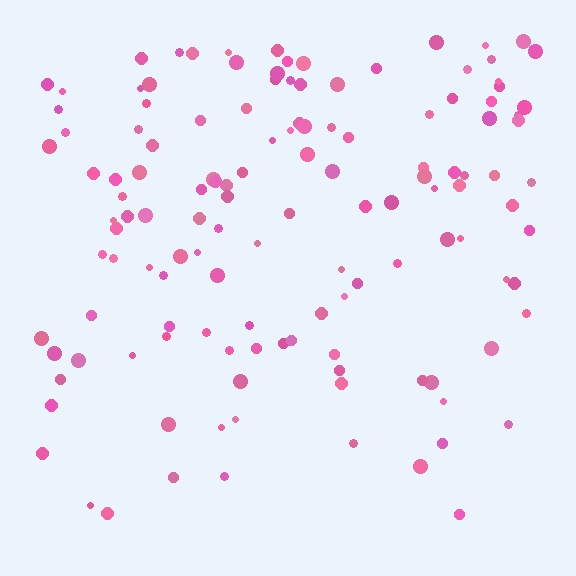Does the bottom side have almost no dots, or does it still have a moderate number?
Still a moderate number, just noticeably fewer than the top.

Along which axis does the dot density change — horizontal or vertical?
Vertical.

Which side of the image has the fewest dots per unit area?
The bottom.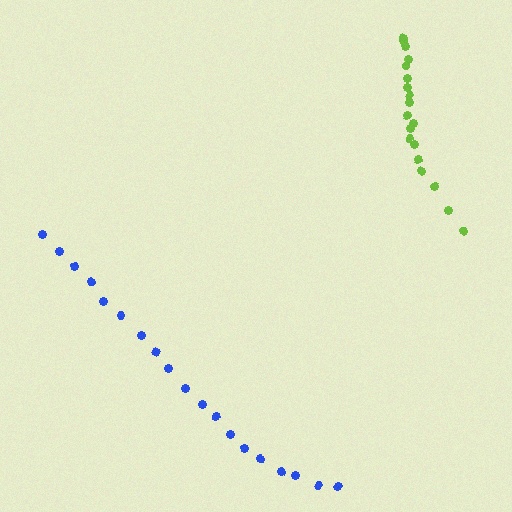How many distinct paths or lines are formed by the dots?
There are 2 distinct paths.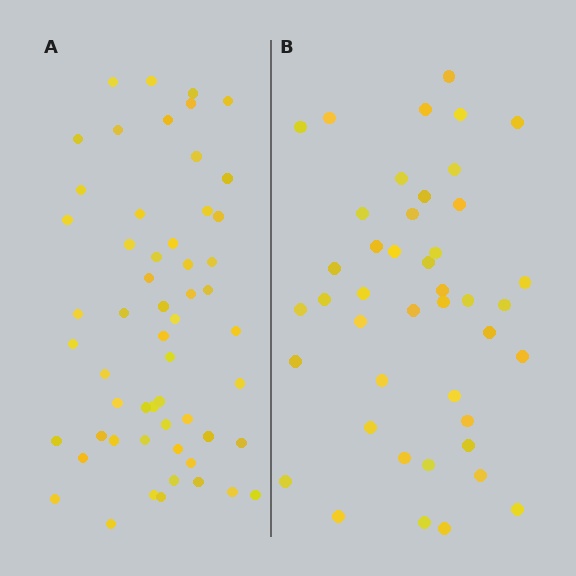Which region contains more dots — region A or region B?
Region A (the left region) has more dots.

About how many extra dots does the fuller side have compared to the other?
Region A has approximately 15 more dots than region B.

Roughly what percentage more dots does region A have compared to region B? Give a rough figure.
About 30% more.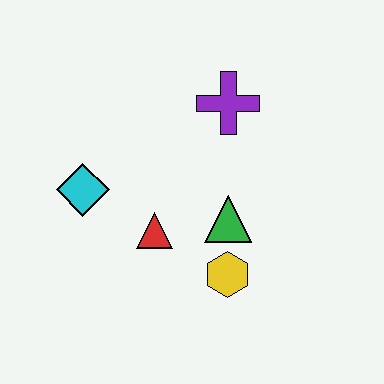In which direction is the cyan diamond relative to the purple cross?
The cyan diamond is to the left of the purple cross.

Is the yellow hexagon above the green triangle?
No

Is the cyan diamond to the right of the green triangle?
No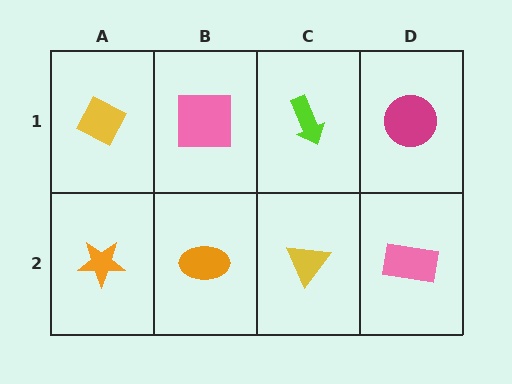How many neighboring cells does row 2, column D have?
2.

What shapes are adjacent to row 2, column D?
A magenta circle (row 1, column D), a yellow triangle (row 2, column C).